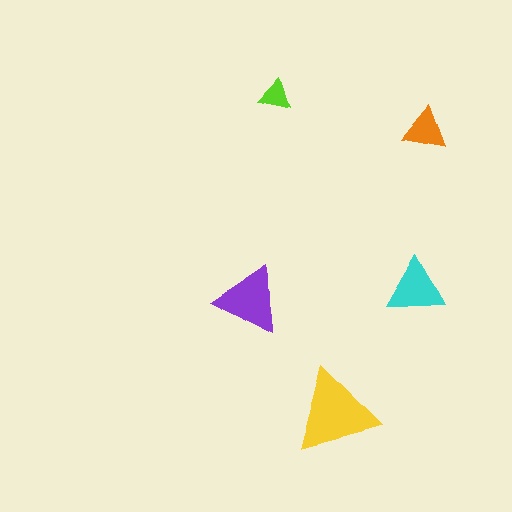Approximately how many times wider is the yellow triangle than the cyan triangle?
About 1.5 times wider.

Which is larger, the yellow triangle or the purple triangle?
The yellow one.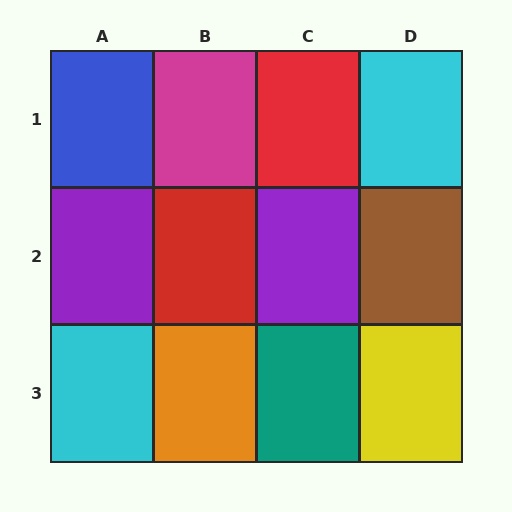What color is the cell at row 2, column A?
Purple.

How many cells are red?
2 cells are red.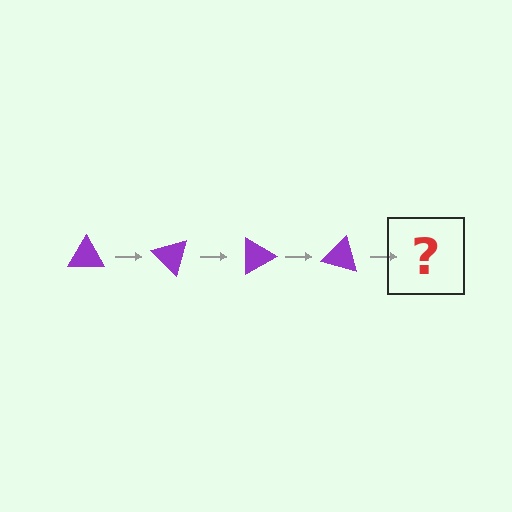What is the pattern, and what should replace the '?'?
The pattern is that the triangle rotates 45 degrees each step. The '?' should be a purple triangle rotated 180 degrees.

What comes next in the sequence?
The next element should be a purple triangle rotated 180 degrees.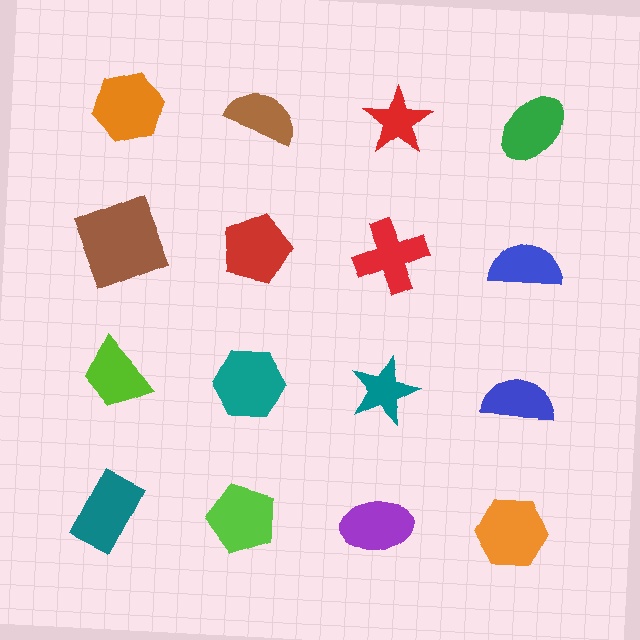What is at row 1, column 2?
A brown semicircle.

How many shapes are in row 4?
4 shapes.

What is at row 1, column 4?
A green ellipse.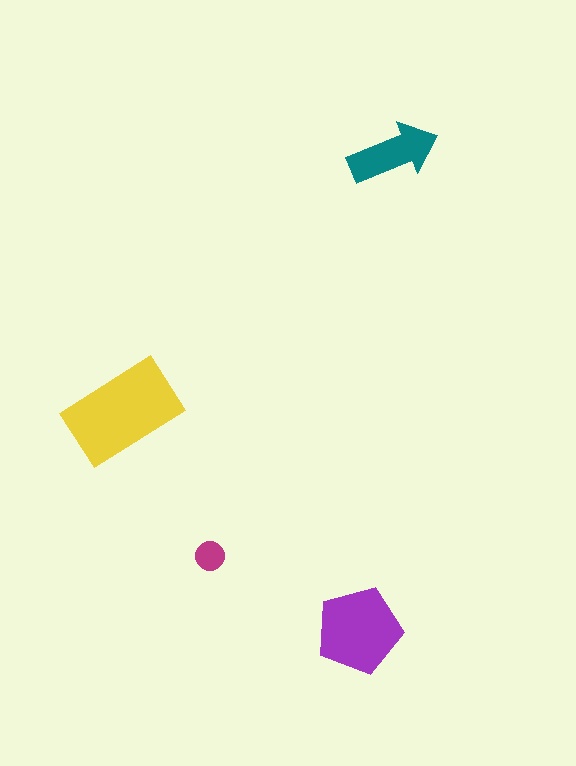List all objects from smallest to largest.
The magenta circle, the teal arrow, the purple pentagon, the yellow rectangle.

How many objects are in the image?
There are 4 objects in the image.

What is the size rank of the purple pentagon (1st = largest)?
2nd.